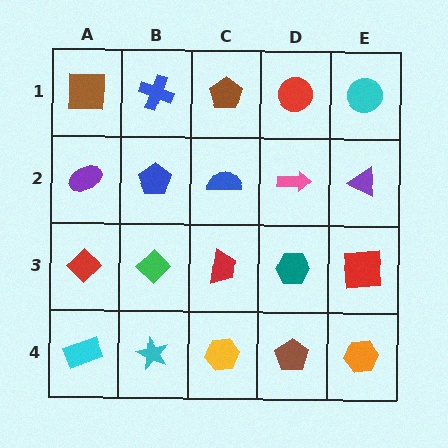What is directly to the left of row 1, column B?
A brown square.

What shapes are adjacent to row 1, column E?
A purple triangle (row 2, column E), a red circle (row 1, column D).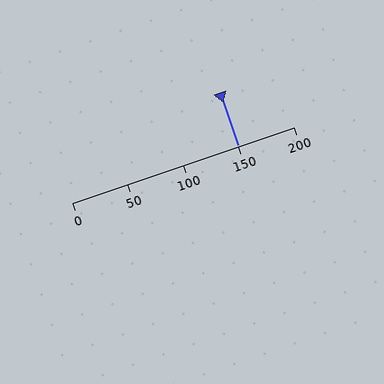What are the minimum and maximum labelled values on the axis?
The axis runs from 0 to 200.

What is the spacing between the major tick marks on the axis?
The major ticks are spaced 50 apart.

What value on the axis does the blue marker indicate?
The marker indicates approximately 150.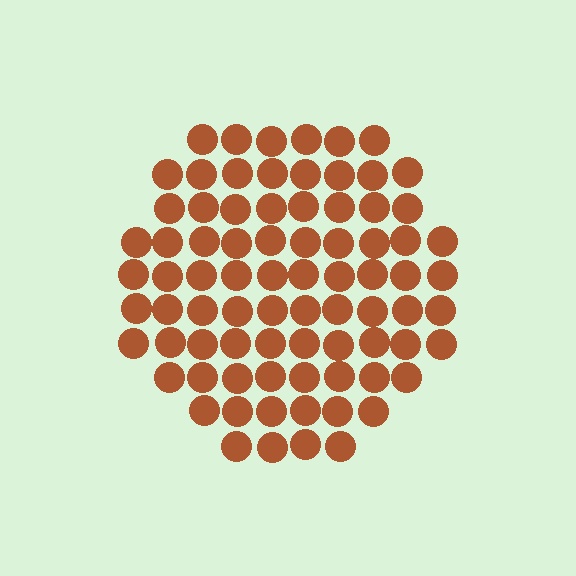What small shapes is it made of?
It is made of small circles.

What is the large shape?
The large shape is a circle.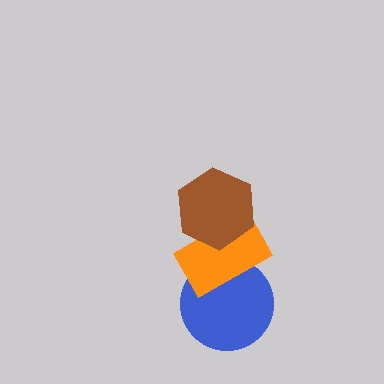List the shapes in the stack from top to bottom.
From top to bottom: the brown hexagon, the orange rectangle, the blue circle.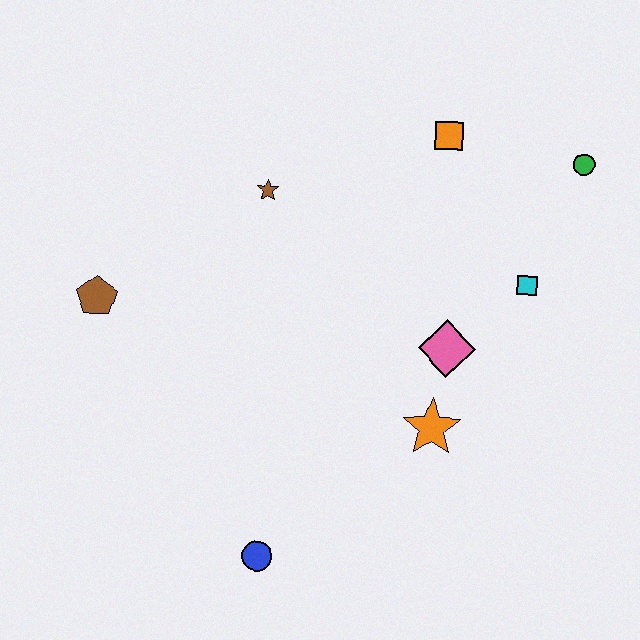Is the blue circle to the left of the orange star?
Yes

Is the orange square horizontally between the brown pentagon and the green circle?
Yes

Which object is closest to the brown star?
The orange square is closest to the brown star.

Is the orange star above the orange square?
No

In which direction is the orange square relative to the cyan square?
The orange square is above the cyan square.